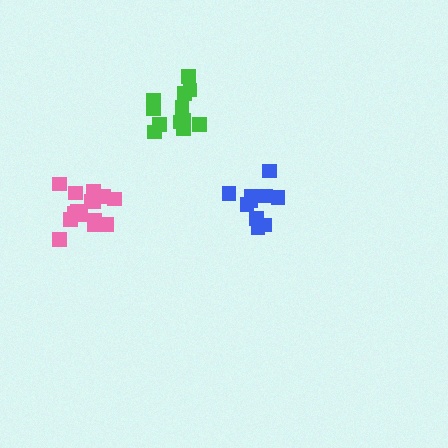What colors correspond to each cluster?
The clusters are colored: blue, pink, green.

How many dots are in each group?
Group 1: 10 dots, Group 2: 16 dots, Group 3: 14 dots (40 total).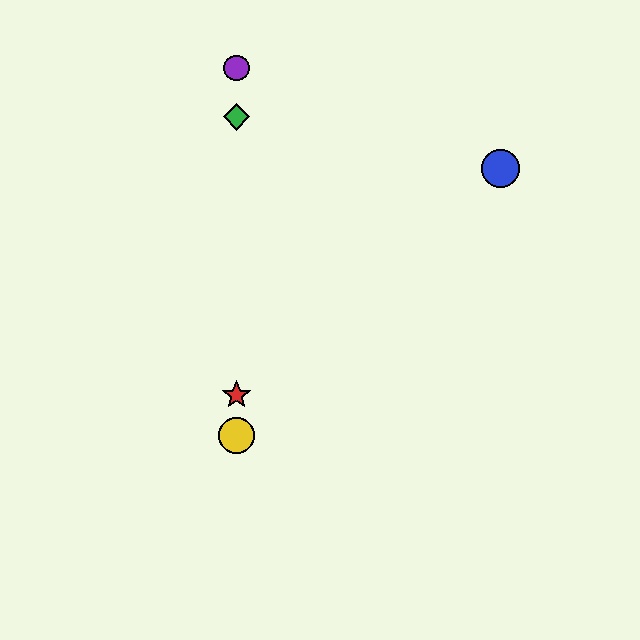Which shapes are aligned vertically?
The red star, the green diamond, the yellow circle, the purple circle are aligned vertically.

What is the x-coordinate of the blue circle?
The blue circle is at x≈501.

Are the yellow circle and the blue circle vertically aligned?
No, the yellow circle is at x≈236 and the blue circle is at x≈501.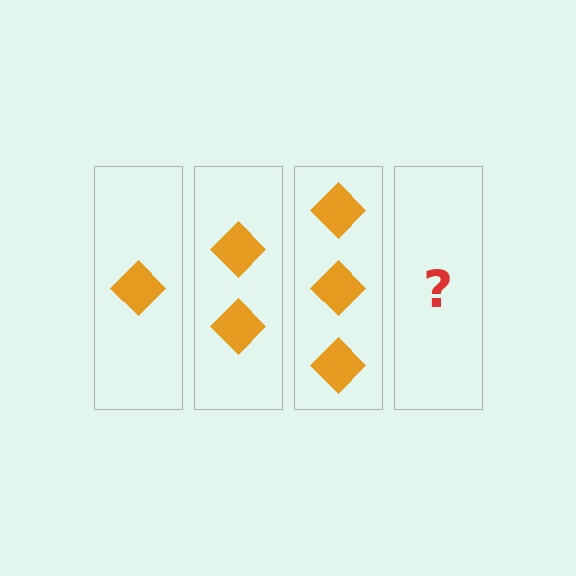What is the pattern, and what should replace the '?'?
The pattern is that each step adds one more diamond. The '?' should be 4 diamonds.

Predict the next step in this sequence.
The next step is 4 diamonds.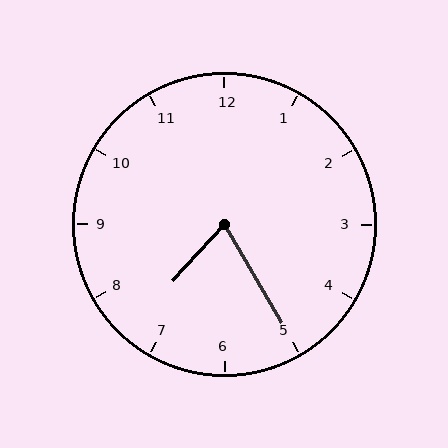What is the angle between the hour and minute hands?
Approximately 72 degrees.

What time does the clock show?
7:25.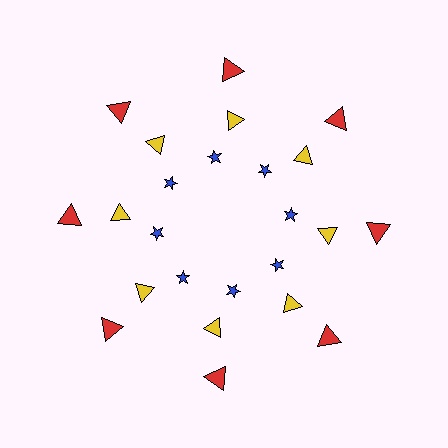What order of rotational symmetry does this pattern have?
This pattern has 8-fold rotational symmetry.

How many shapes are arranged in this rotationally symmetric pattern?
There are 24 shapes, arranged in 8 groups of 3.